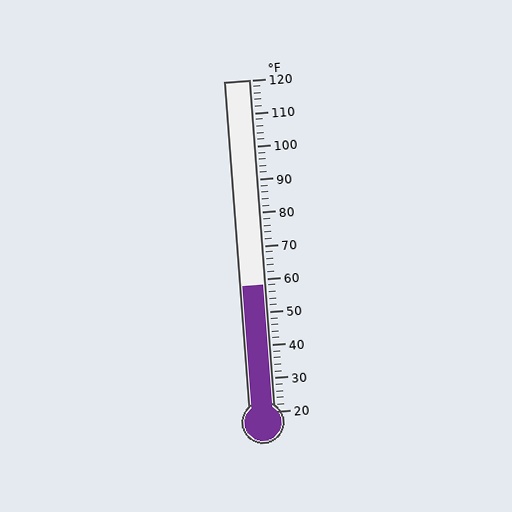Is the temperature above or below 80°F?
The temperature is below 80°F.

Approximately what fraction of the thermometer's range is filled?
The thermometer is filled to approximately 40% of its range.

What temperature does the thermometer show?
The thermometer shows approximately 58°F.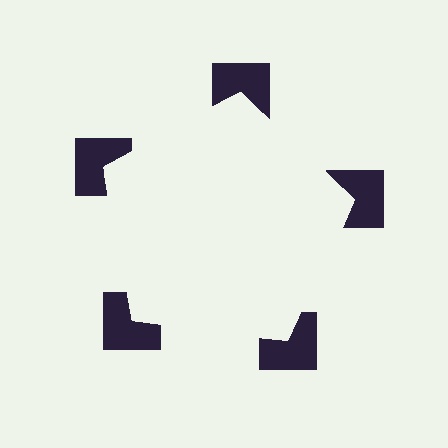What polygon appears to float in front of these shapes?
An illusory pentagon — its edges are inferred from the aligned wedge cuts in the notched squares, not physically drawn.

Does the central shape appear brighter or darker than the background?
It typically appears slightly brighter than the background, even though no actual brightness change is drawn.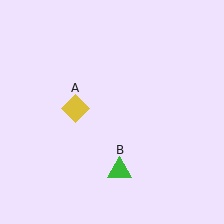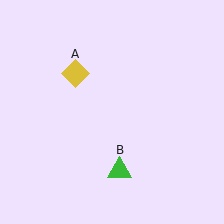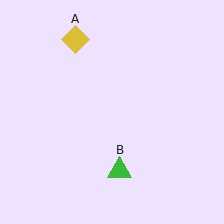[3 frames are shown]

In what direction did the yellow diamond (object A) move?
The yellow diamond (object A) moved up.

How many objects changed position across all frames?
1 object changed position: yellow diamond (object A).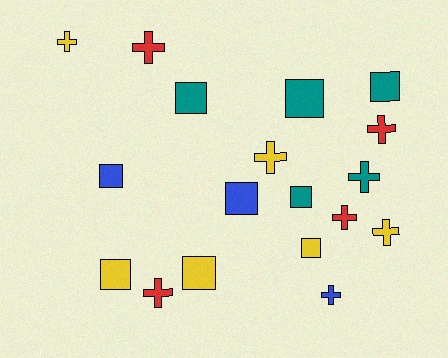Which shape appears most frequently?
Cross, with 9 objects.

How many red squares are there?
There are no red squares.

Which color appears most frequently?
Yellow, with 6 objects.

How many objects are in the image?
There are 18 objects.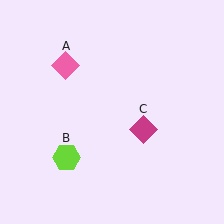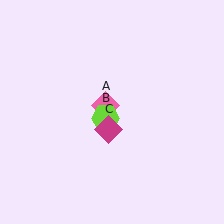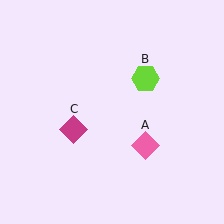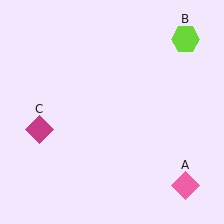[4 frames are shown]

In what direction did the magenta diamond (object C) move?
The magenta diamond (object C) moved left.